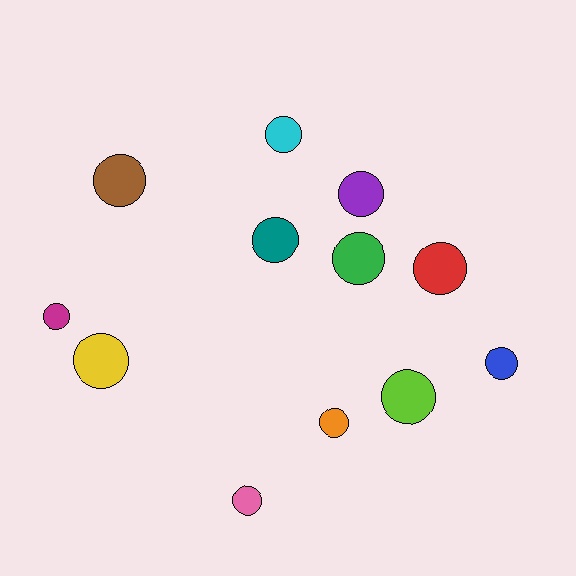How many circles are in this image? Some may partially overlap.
There are 12 circles.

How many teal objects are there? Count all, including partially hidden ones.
There is 1 teal object.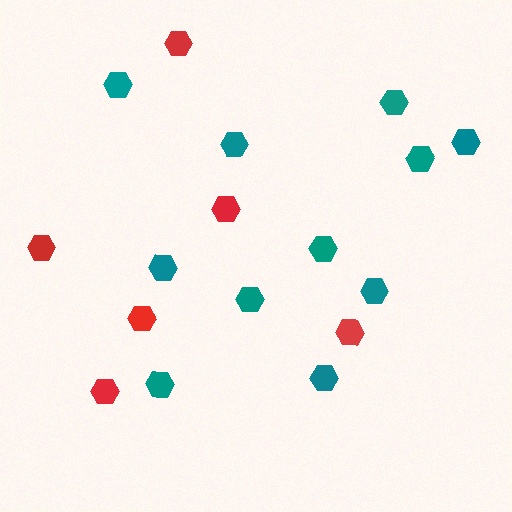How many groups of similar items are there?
There are 2 groups: one group of red hexagons (6) and one group of teal hexagons (11).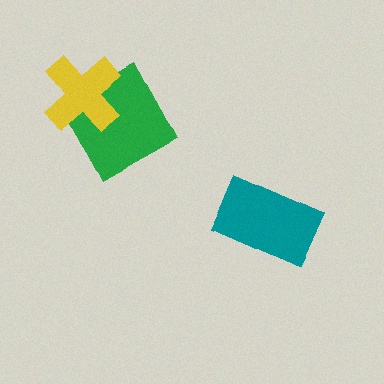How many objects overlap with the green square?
1 object overlaps with the green square.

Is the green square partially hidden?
Yes, it is partially covered by another shape.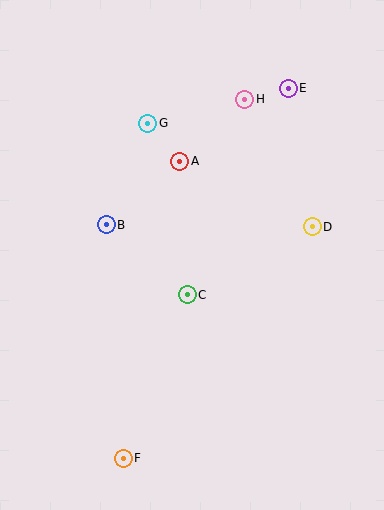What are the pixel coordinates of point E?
Point E is at (288, 88).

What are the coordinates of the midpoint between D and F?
The midpoint between D and F is at (218, 342).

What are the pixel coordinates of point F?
Point F is at (123, 458).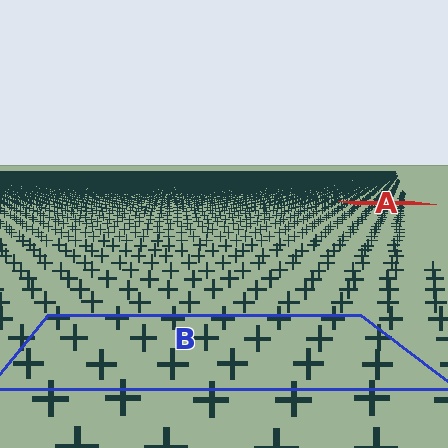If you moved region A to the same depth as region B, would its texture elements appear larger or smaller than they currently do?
They would appear larger. At a closer depth, the same texture elements are projected at a bigger on-screen size.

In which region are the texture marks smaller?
The texture marks are smaller in region A, because it is farther away.